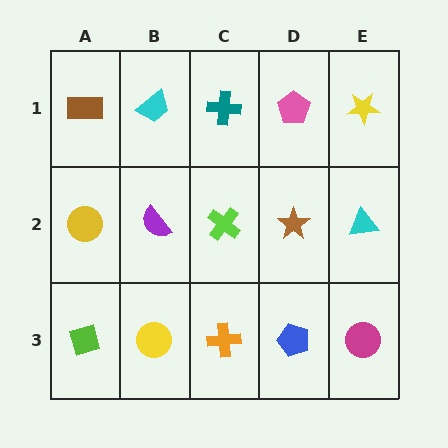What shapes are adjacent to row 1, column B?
A purple semicircle (row 2, column B), a brown rectangle (row 1, column A), a teal cross (row 1, column C).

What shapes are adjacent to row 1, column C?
A lime cross (row 2, column C), a cyan trapezoid (row 1, column B), a pink pentagon (row 1, column D).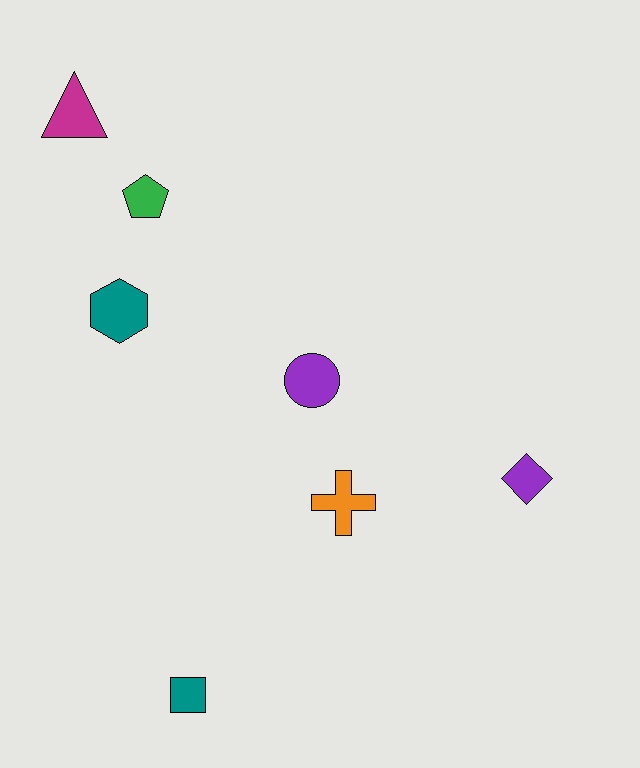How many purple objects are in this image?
There are 2 purple objects.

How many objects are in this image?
There are 7 objects.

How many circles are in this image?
There is 1 circle.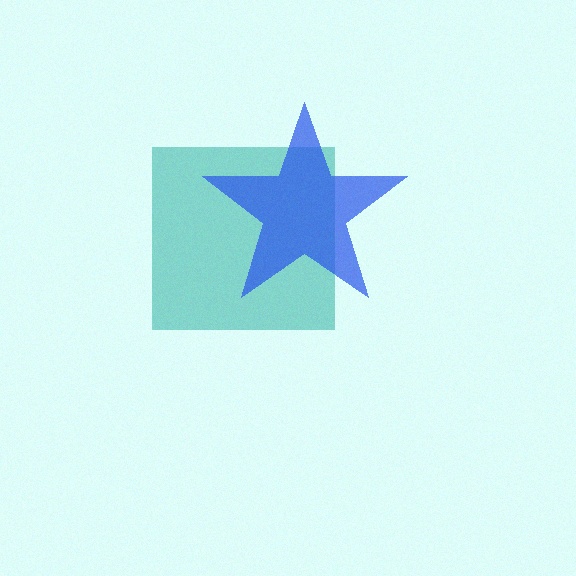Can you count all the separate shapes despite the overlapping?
Yes, there are 2 separate shapes.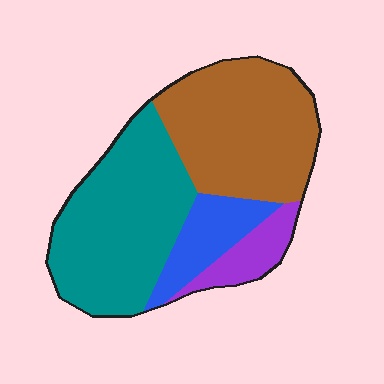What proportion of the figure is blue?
Blue covers roughly 10% of the figure.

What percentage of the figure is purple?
Purple covers roughly 10% of the figure.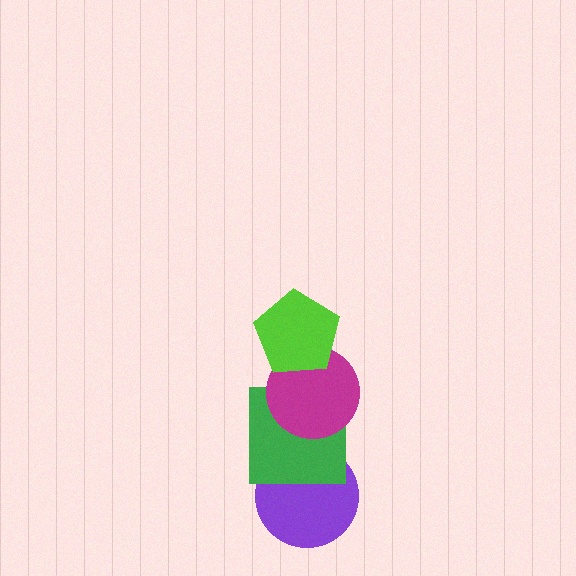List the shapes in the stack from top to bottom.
From top to bottom: the lime pentagon, the magenta circle, the green square, the purple circle.